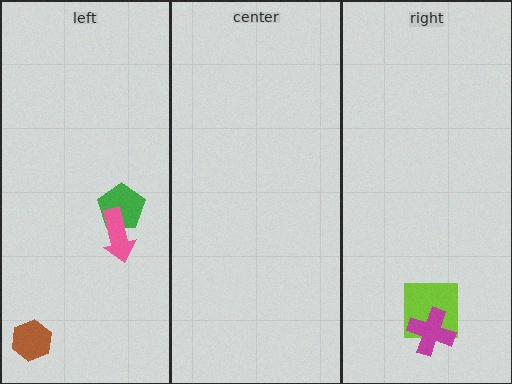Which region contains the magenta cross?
The right region.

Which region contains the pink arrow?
The left region.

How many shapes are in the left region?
3.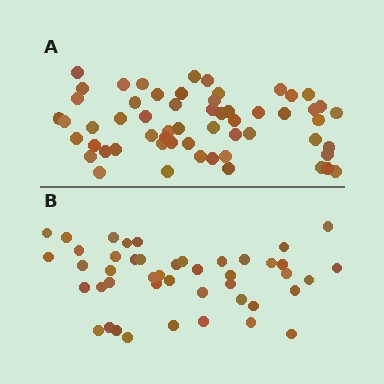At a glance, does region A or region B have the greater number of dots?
Region A (the top region) has more dots.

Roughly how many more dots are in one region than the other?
Region A has approximately 15 more dots than region B.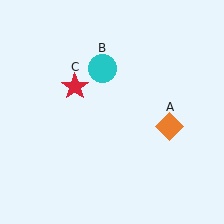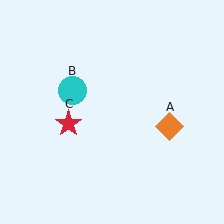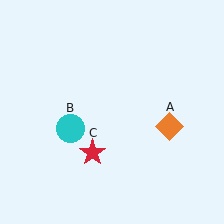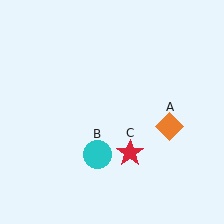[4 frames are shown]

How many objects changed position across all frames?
2 objects changed position: cyan circle (object B), red star (object C).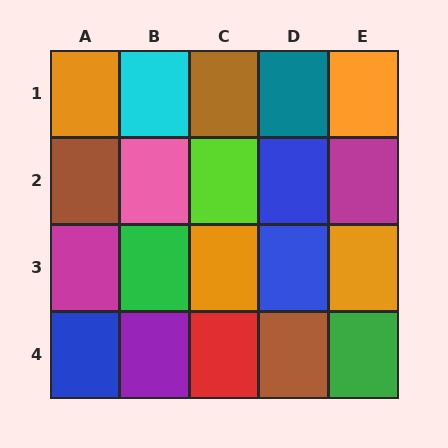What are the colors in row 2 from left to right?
Brown, pink, lime, blue, magenta.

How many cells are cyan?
1 cell is cyan.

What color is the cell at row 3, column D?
Blue.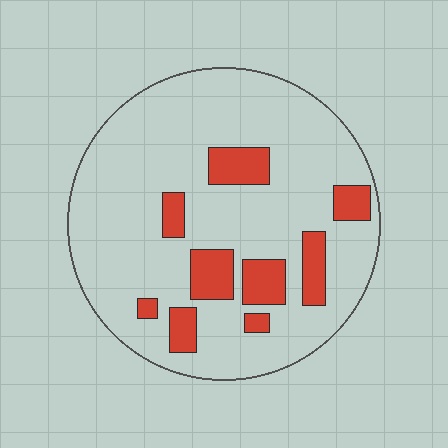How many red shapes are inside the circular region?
9.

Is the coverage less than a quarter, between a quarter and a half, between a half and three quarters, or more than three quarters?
Less than a quarter.